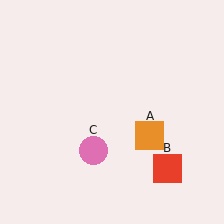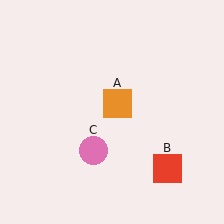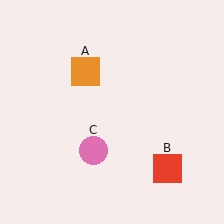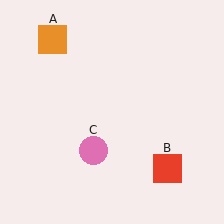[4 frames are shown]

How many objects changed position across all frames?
1 object changed position: orange square (object A).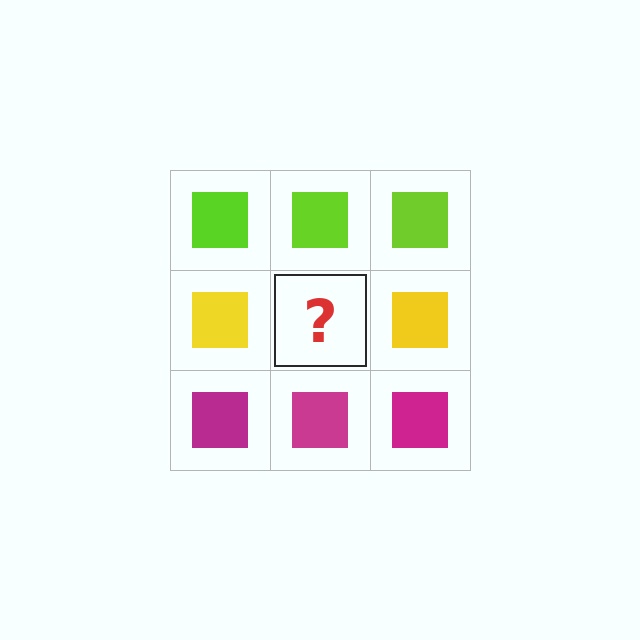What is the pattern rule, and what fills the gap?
The rule is that each row has a consistent color. The gap should be filled with a yellow square.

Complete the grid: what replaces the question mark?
The question mark should be replaced with a yellow square.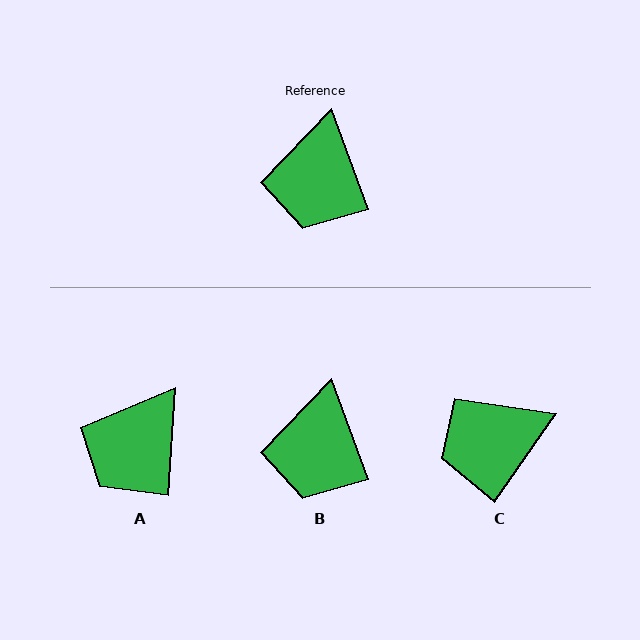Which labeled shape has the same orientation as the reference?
B.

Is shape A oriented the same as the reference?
No, it is off by about 24 degrees.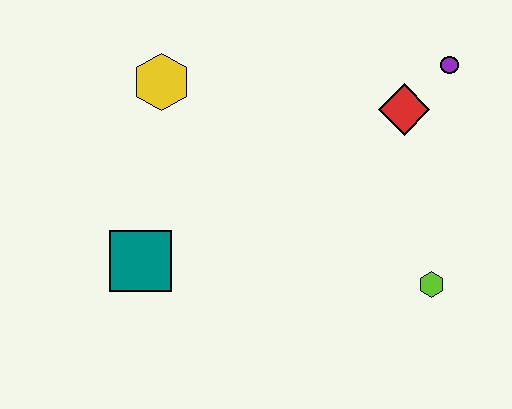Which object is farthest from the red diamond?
The teal square is farthest from the red diamond.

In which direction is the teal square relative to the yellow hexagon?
The teal square is below the yellow hexagon.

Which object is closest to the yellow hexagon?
The teal square is closest to the yellow hexagon.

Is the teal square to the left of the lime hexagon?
Yes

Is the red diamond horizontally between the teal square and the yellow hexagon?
No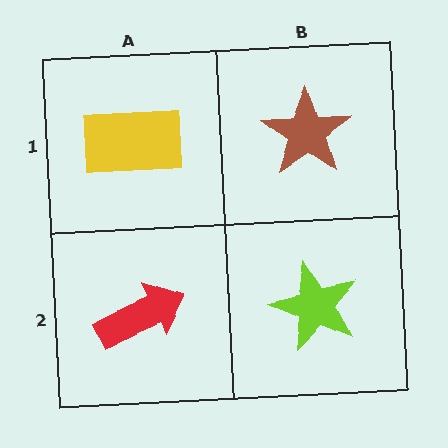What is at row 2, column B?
A lime star.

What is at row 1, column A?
A yellow rectangle.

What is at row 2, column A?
A red arrow.